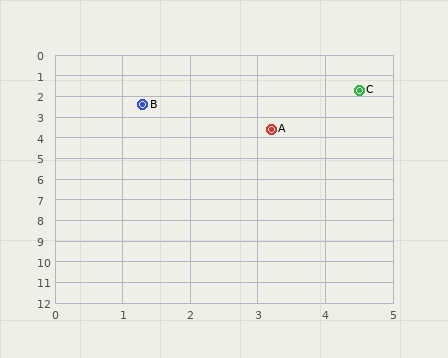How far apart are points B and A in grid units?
Points B and A are about 2.2 grid units apart.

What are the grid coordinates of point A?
Point A is at approximately (3.2, 3.6).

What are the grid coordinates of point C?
Point C is at approximately (4.5, 1.7).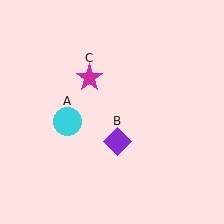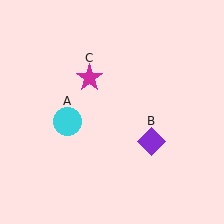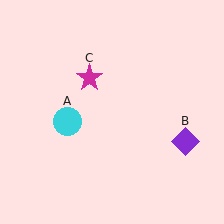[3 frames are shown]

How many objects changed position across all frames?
1 object changed position: purple diamond (object B).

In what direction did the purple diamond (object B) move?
The purple diamond (object B) moved right.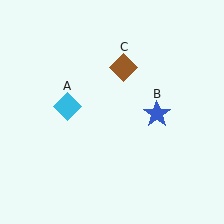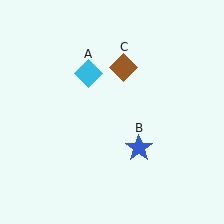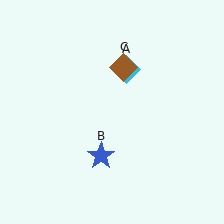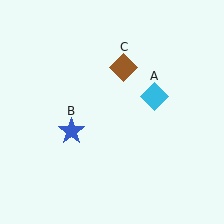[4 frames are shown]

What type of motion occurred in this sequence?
The cyan diamond (object A), blue star (object B) rotated clockwise around the center of the scene.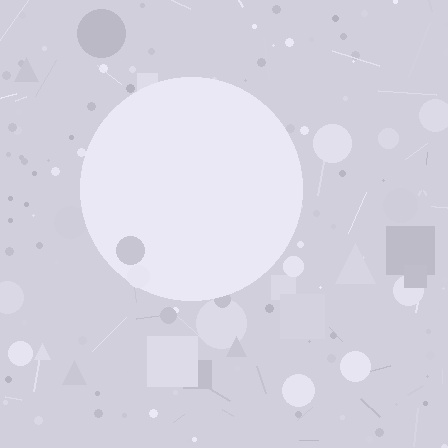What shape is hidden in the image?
A circle is hidden in the image.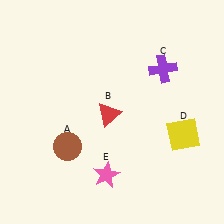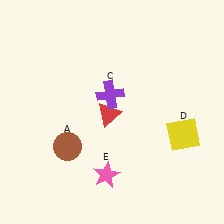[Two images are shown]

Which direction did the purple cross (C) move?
The purple cross (C) moved left.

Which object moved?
The purple cross (C) moved left.